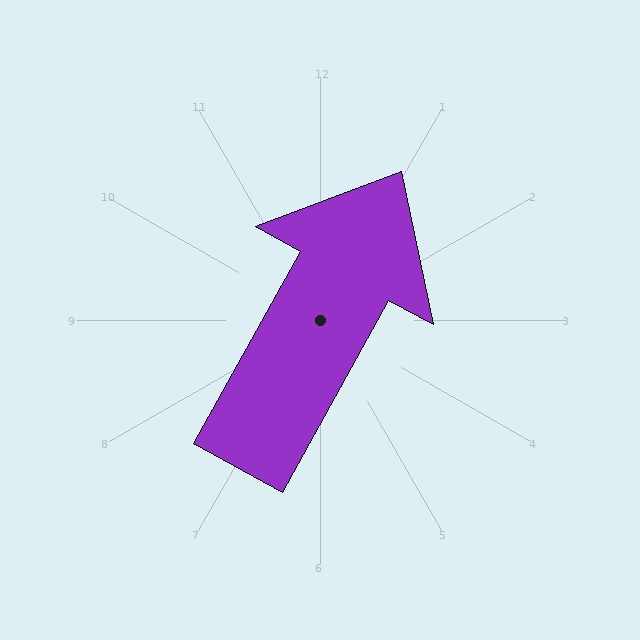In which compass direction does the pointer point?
Northeast.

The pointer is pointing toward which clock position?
Roughly 1 o'clock.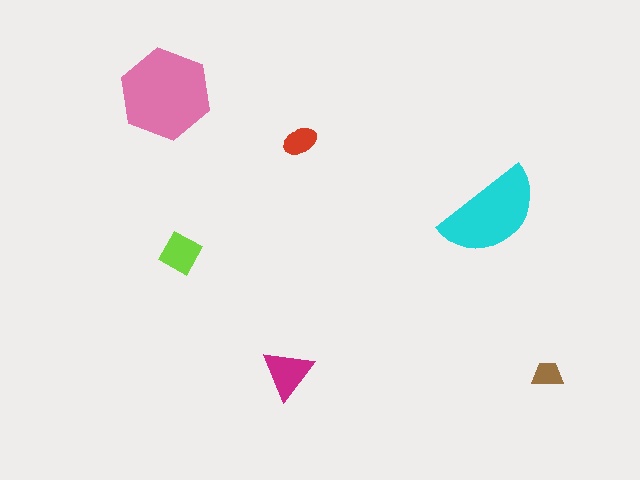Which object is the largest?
The pink hexagon.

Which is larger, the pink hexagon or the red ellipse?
The pink hexagon.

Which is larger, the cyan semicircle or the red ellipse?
The cyan semicircle.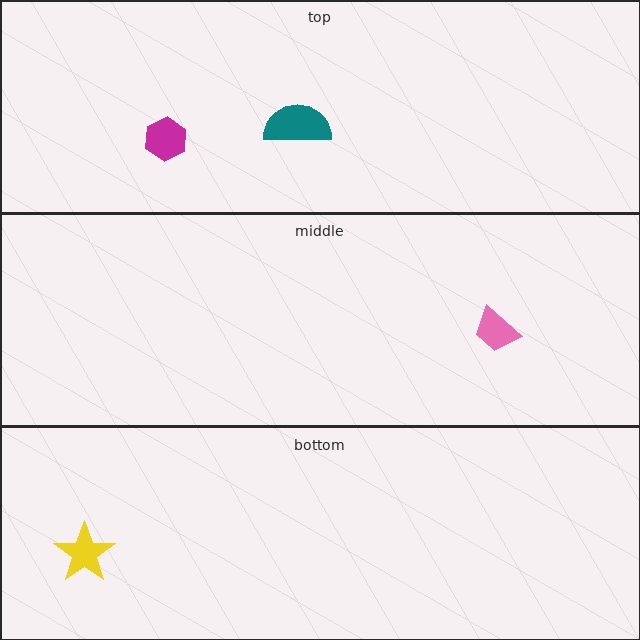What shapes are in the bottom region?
The yellow star.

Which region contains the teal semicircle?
The top region.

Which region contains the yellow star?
The bottom region.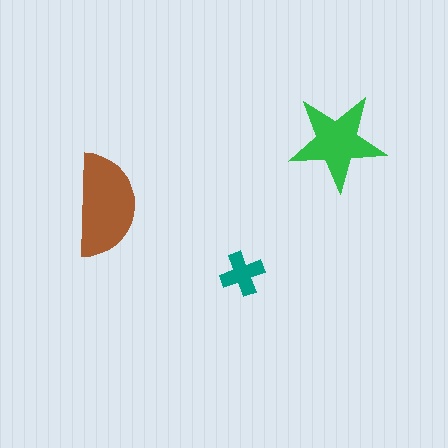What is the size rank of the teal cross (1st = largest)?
3rd.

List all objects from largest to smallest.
The brown semicircle, the green star, the teal cross.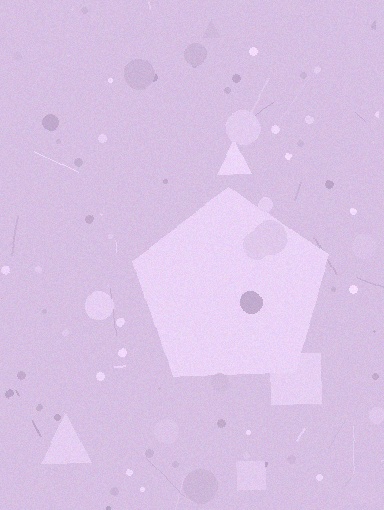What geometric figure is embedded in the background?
A pentagon is embedded in the background.